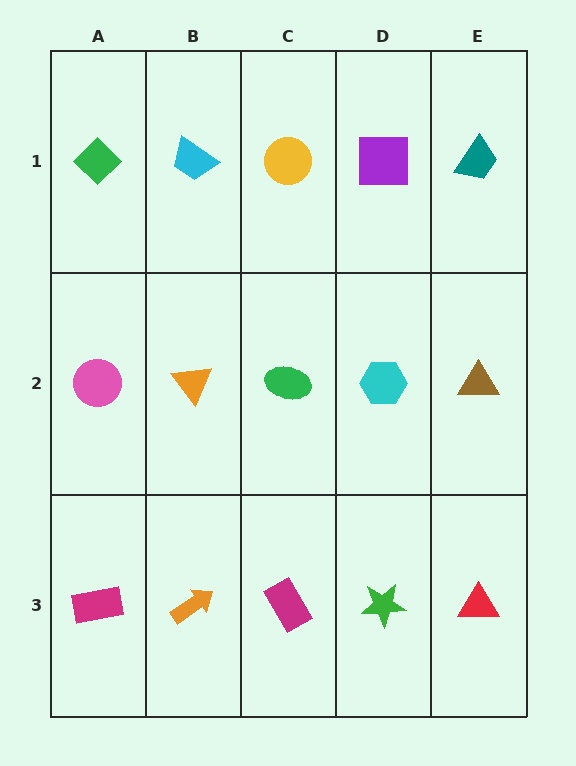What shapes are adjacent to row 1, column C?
A green ellipse (row 2, column C), a cyan trapezoid (row 1, column B), a purple square (row 1, column D).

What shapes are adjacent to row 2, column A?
A green diamond (row 1, column A), a magenta rectangle (row 3, column A), an orange triangle (row 2, column B).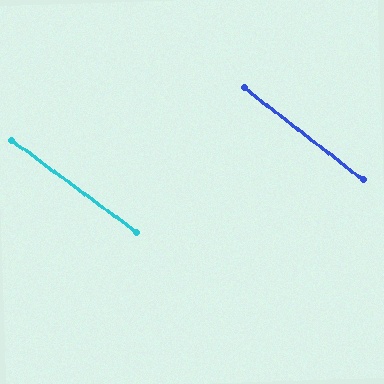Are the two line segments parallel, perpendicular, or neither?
Parallel — their directions differ by only 1.3°.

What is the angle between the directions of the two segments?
Approximately 1 degree.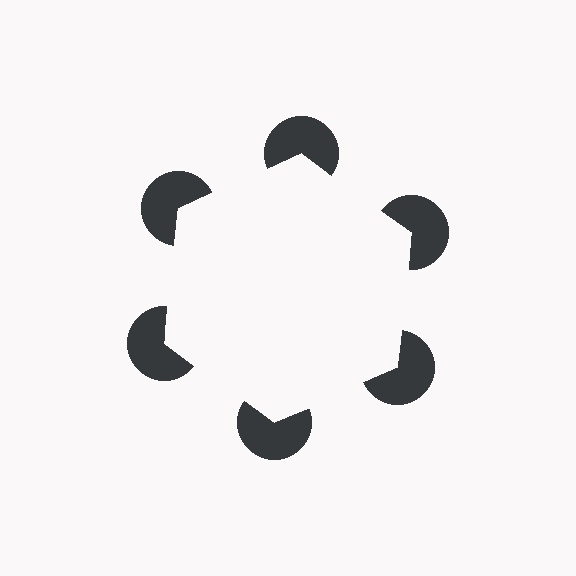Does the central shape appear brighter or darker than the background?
It typically appears slightly brighter than the background, even though no actual brightness change is drawn.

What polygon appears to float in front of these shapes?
An illusory hexagon — its edges are inferred from the aligned wedge cuts in the pac-man discs, not physically drawn.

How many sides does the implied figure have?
6 sides.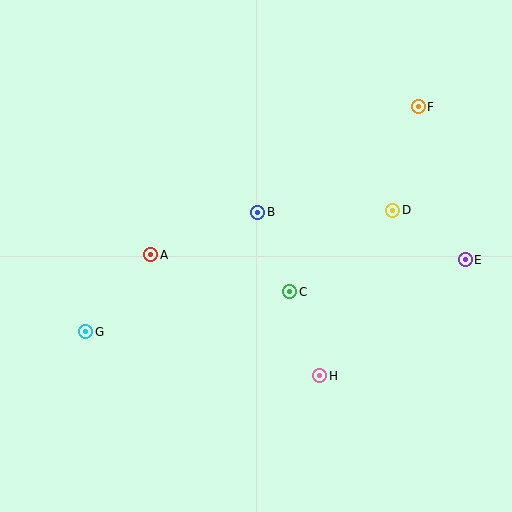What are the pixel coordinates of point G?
Point G is at (86, 332).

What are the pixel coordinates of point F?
Point F is at (418, 107).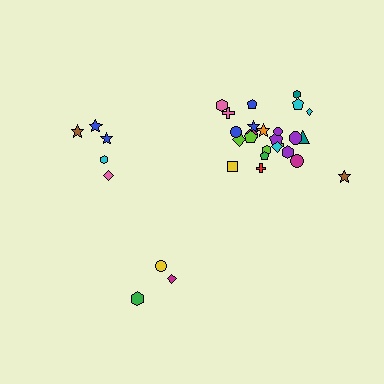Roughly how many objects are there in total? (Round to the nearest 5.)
Roughly 35 objects in total.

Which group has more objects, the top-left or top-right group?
The top-right group.